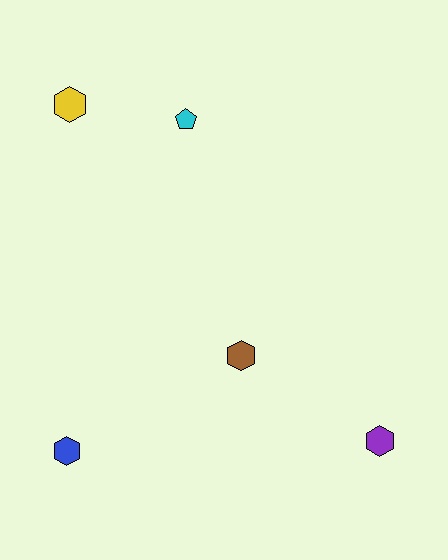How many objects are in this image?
There are 5 objects.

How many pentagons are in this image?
There is 1 pentagon.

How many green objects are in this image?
There are no green objects.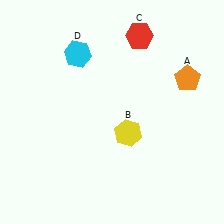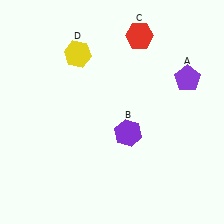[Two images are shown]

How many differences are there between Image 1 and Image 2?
There are 3 differences between the two images.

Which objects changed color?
A changed from orange to purple. B changed from yellow to purple. D changed from cyan to yellow.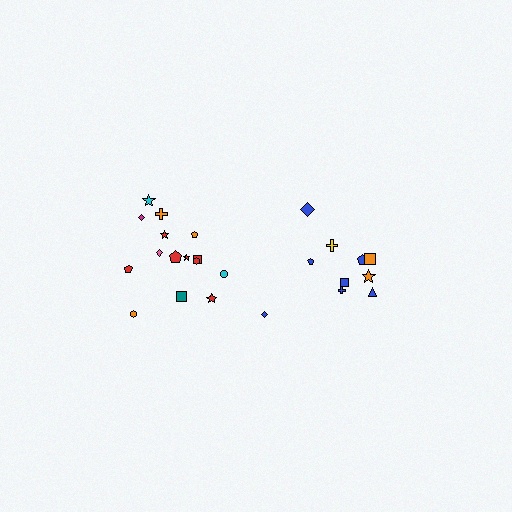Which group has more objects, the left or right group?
The left group.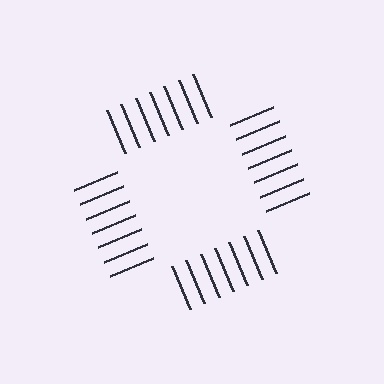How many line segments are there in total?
28 — 7 along each of the 4 edges.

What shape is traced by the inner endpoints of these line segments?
An illusory square — the line segments terminate on its edges but no continuous stroke is drawn.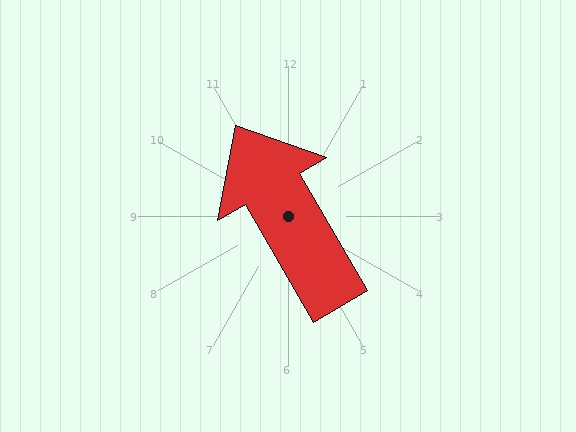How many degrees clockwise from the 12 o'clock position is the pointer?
Approximately 330 degrees.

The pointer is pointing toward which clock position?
Roughly 11 o'clock.